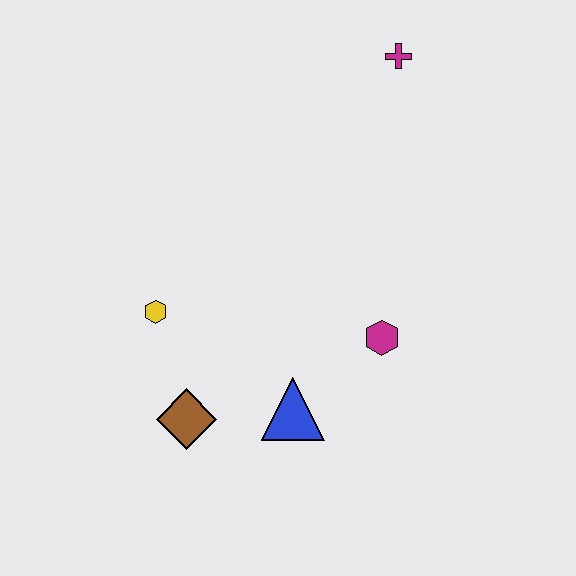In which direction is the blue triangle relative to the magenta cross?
The blue triangle is below the magenta cross.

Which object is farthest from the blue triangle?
The magenta cross is farthest from the blue triangle.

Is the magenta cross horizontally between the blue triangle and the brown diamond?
No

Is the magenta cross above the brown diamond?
Yes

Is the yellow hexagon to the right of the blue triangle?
No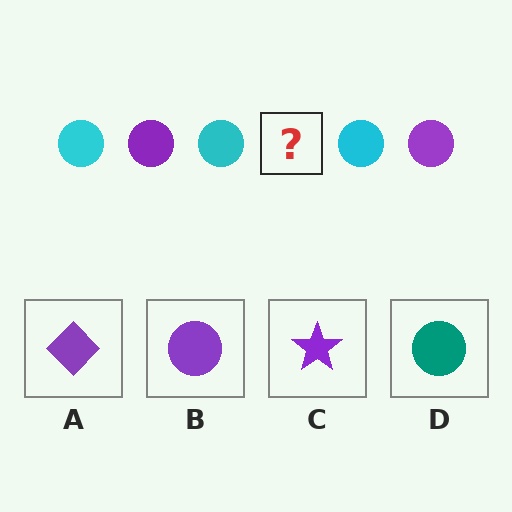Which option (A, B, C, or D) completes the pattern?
B.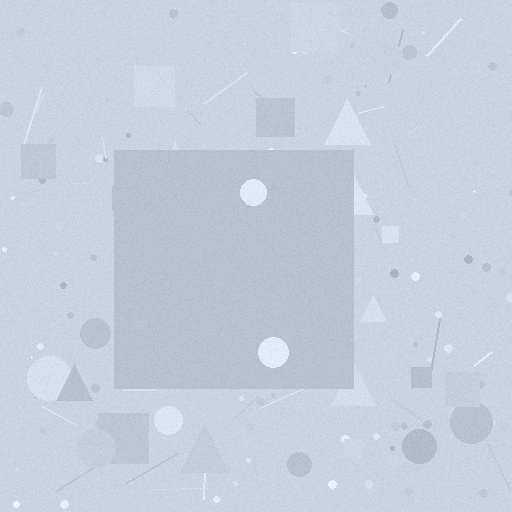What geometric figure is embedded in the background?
A square is embedded in the background.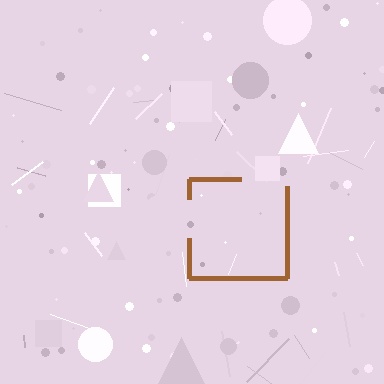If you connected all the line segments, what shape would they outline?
They would outline a square.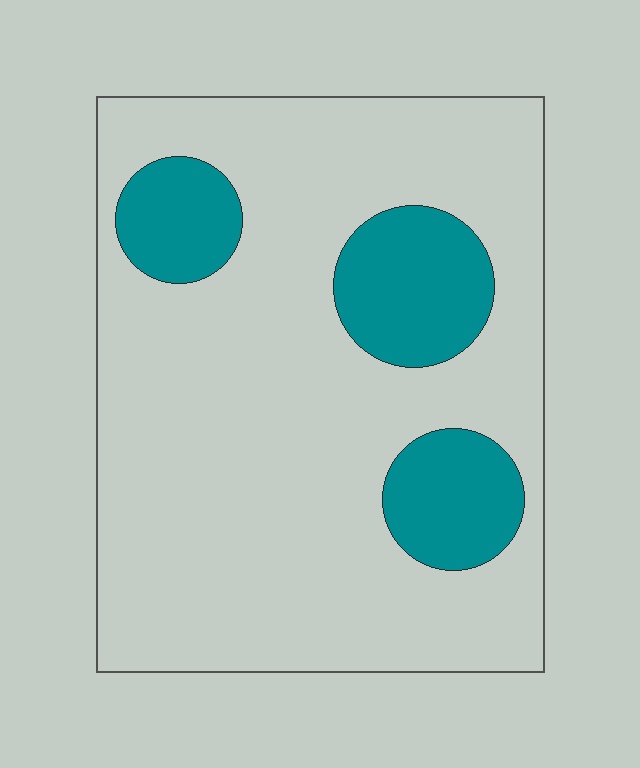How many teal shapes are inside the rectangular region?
3.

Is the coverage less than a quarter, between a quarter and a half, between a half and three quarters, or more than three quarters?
Less than a quarter.